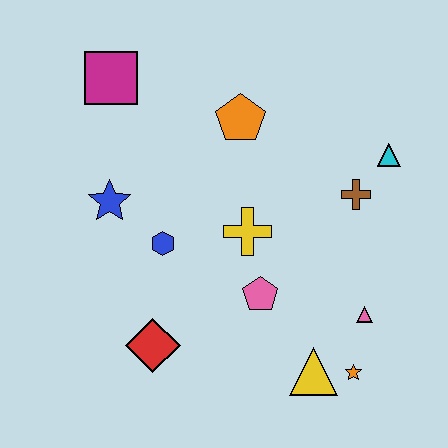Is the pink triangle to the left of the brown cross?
No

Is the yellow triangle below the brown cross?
Yes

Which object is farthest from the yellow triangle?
The magenta square is farthest from the yellow triangle.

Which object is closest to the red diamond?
The blue hexagon is closest to the red diamond.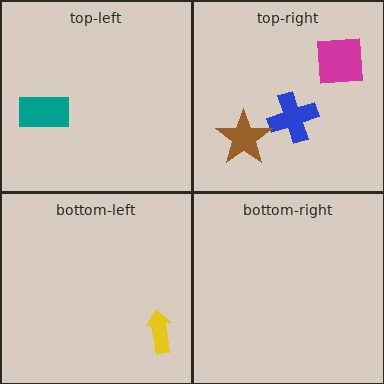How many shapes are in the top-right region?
3.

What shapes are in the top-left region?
The teal rectangle.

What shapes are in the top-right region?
The blue cross, the magenta square, the brown star.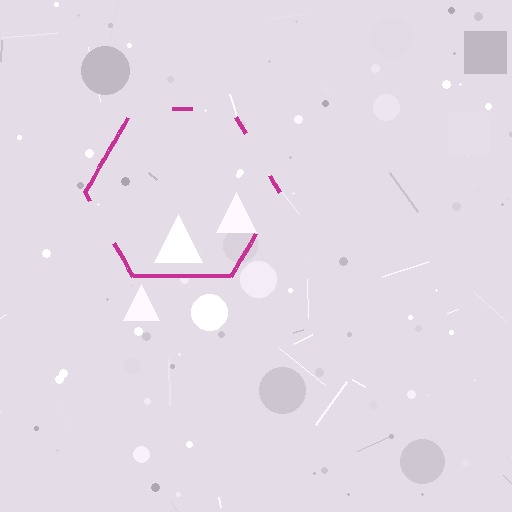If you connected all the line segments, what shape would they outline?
They would outline a hexagon.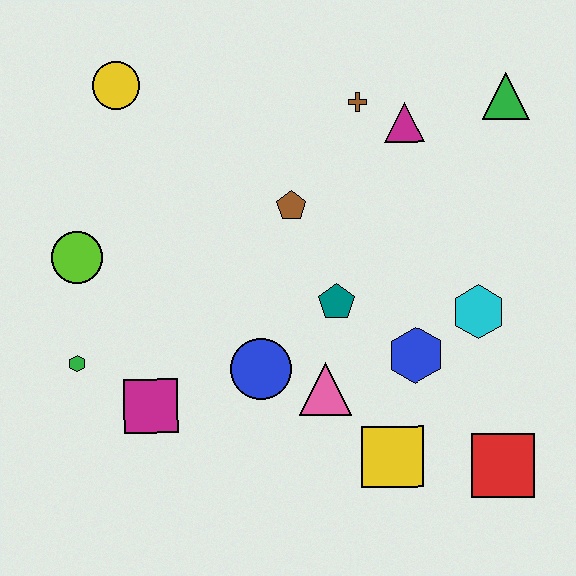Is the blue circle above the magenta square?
Yes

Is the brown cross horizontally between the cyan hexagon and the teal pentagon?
Yes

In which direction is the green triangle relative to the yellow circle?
The green triangle is to the right of the yellow circle.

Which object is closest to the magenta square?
The green hexagon is closest to the magenta square.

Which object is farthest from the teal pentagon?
The yellow circle is farthest from the teal pentagon.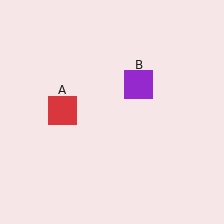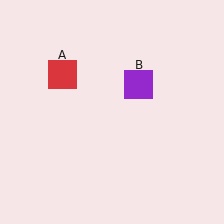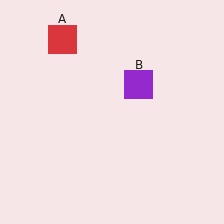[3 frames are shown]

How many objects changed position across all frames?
1 object changed position: red square (object A).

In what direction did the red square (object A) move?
The red square (object A) moved up.